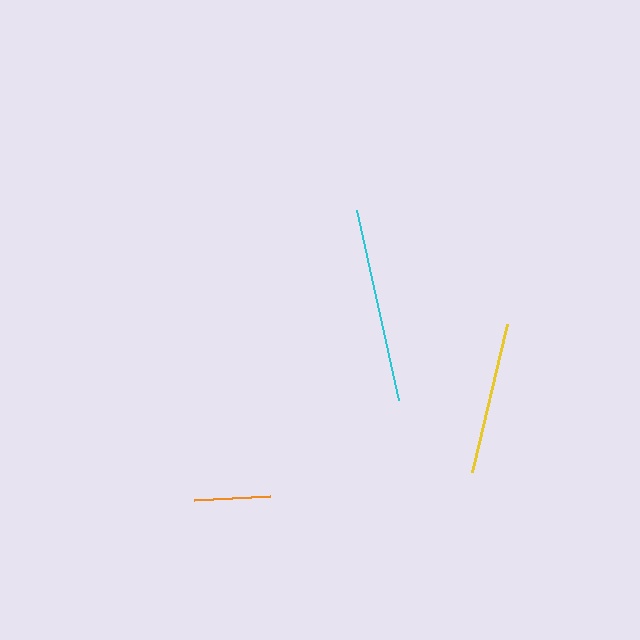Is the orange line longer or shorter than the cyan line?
The cyan line is longer than the orange line.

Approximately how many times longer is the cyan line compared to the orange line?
The cyan line is approximately 2.6 times the length of the orange line.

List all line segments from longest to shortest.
From longest to shortest: cyan, yellow, orange.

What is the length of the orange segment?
The orange segment is approximately 76 pixels long.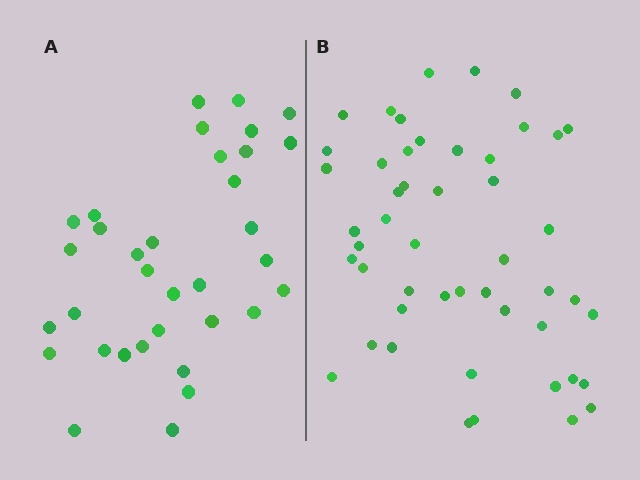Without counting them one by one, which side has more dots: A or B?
Region B (the right region) has more dots.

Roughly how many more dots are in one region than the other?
Region B has approximately 15 more dots than region A.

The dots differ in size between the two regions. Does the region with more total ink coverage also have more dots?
No. Region A has more total ink coverage because its dots are larger, but region B actually contains more individual dots. Total area can be misleading — the number of items is what matters here.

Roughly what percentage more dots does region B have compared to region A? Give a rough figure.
About 45% more.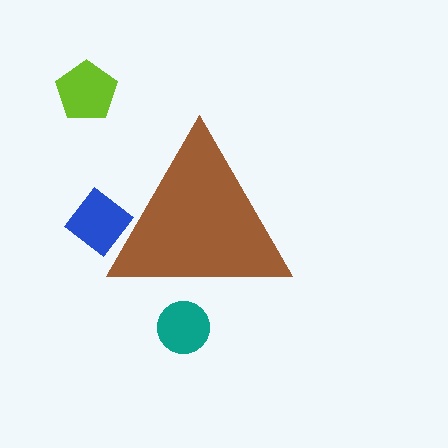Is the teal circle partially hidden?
Yes, the teal circle is partially hidden behind the brown triangle.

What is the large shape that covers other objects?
A brown triangle.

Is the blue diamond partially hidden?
Yes, the blue diamond is partially hidden behind the brown triangle.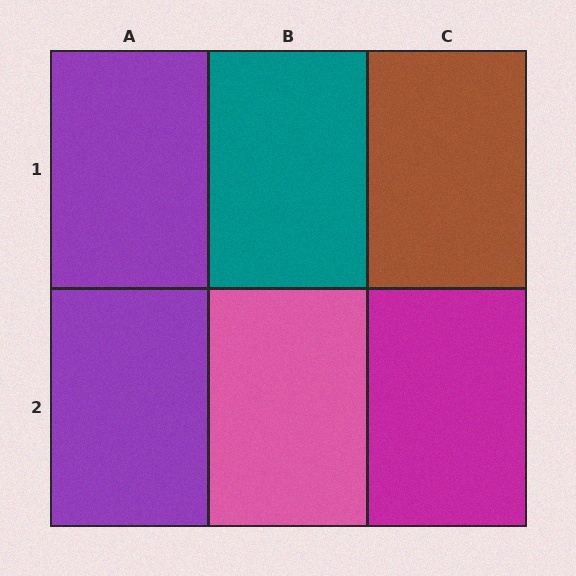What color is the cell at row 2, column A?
Purple.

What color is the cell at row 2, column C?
Magenta.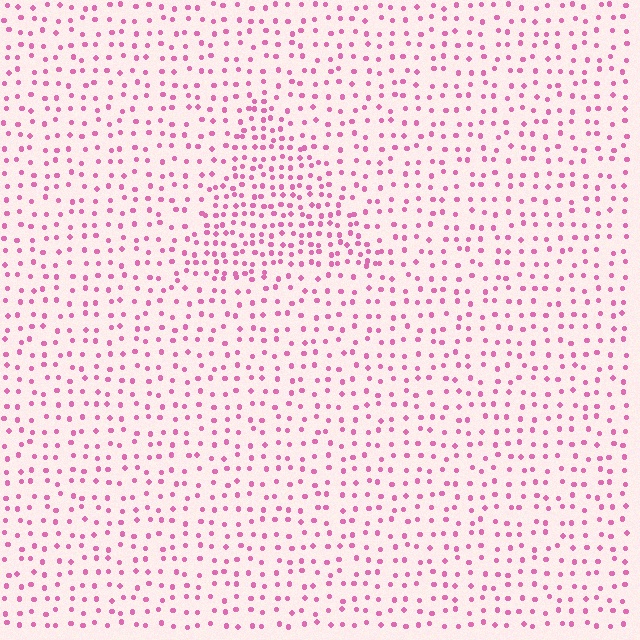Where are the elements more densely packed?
The elements are more densely packed inside the triangle boundary.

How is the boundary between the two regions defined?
The boundary is defined by a change in element density (approximately 1.8x ratio). All elements are the same color, size, and shape.